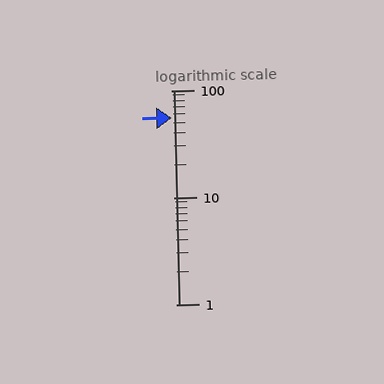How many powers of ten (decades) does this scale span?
The scale spans 2 decades, from 1 to 100.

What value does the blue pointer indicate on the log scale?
The pointer indicates approximately 55.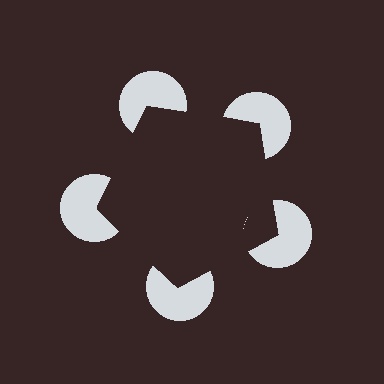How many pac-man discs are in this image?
There are 5 — one at each vertex of the illusory pentagon.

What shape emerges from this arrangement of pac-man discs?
An illusory pentagon — its edges are inferred from the aligned wedge cuts in the pac-man discs, not physically drawn.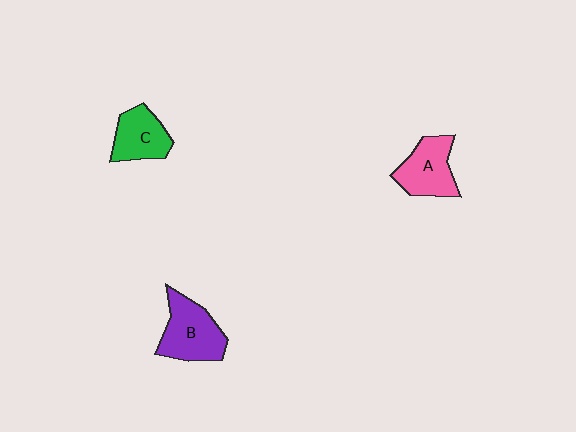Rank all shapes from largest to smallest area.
From largest to smallest: B (purple), A (pink), C (green).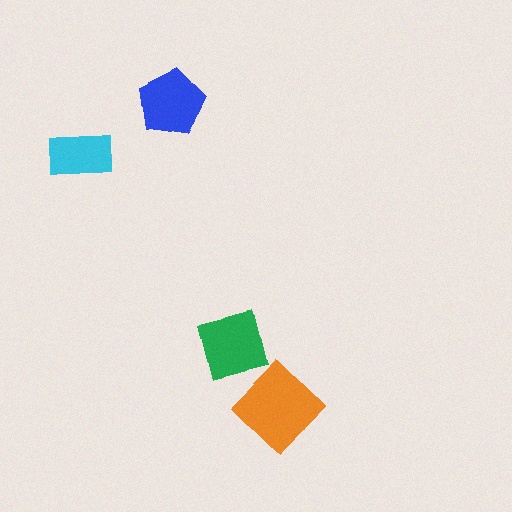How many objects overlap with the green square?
1 object overlaps with the green square.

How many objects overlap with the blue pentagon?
0 objects overlap with the blue pentagon.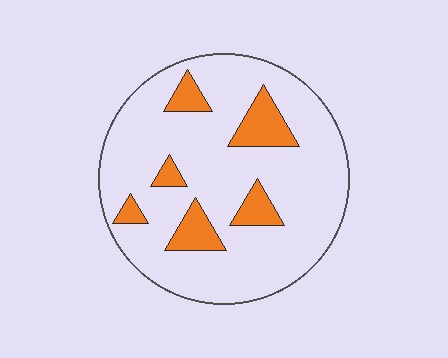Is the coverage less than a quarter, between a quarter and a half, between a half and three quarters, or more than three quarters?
Less than a quarter.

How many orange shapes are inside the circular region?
6.